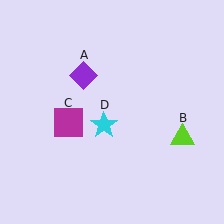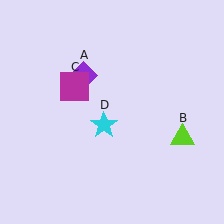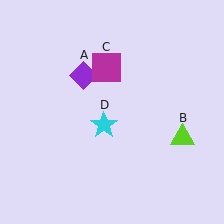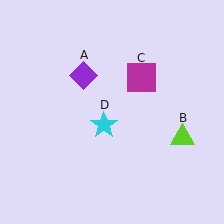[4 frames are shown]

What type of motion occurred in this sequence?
The magenta square (object C) rotated clockwise around the center of the scene.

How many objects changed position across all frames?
1 object changed position: magenta square (object C).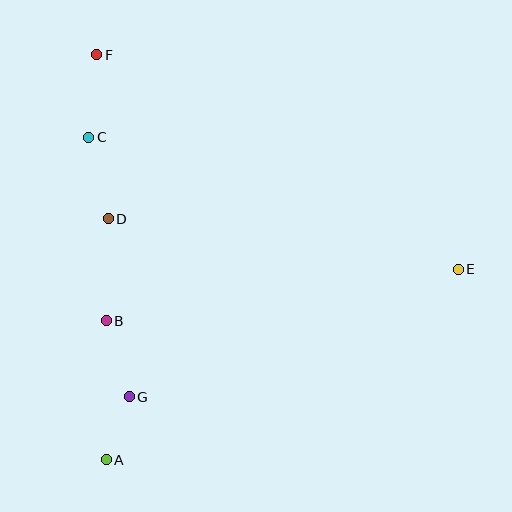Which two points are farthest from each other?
Points E and F are farthest from each other.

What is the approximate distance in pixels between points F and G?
The distance between F and G is approximately 343 pixels.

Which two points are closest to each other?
Points A and G are closest to each other.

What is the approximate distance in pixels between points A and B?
The distance between A and B is approximately 139 pixels.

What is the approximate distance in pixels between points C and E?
The distance between C and E is approximately 392 pixels.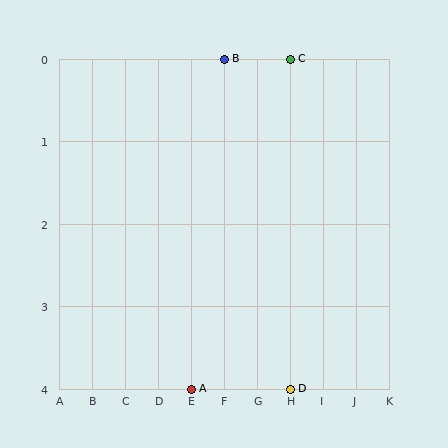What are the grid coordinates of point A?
Point A is at grid coordinates (E, 4).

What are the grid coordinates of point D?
Point D is at grid coordinates (H, 4).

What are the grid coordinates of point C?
Point C is at grid coordinates (H, 0).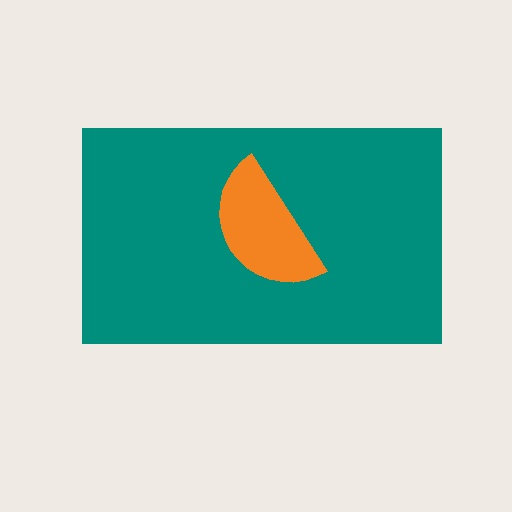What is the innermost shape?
The orange semicircle.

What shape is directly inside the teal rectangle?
The orange semicircle.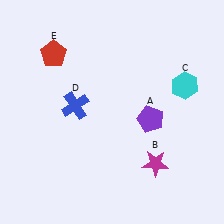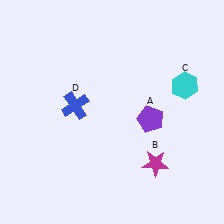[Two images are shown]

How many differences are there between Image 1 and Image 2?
There is 1 difference between the two images.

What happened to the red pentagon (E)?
The red pentagon (E) was removed in Image 2. It was in the top-left area of Image 1.